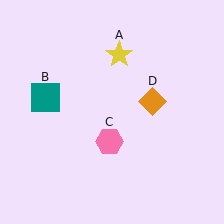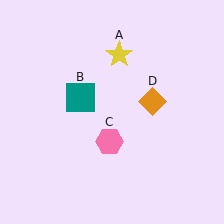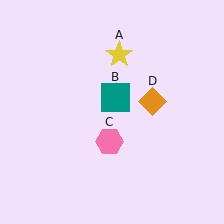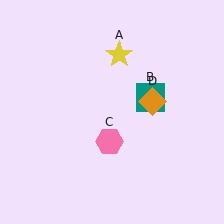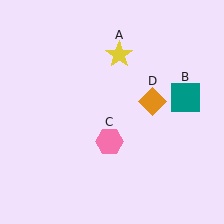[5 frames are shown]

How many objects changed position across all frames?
1 object changed position: teal square (object B).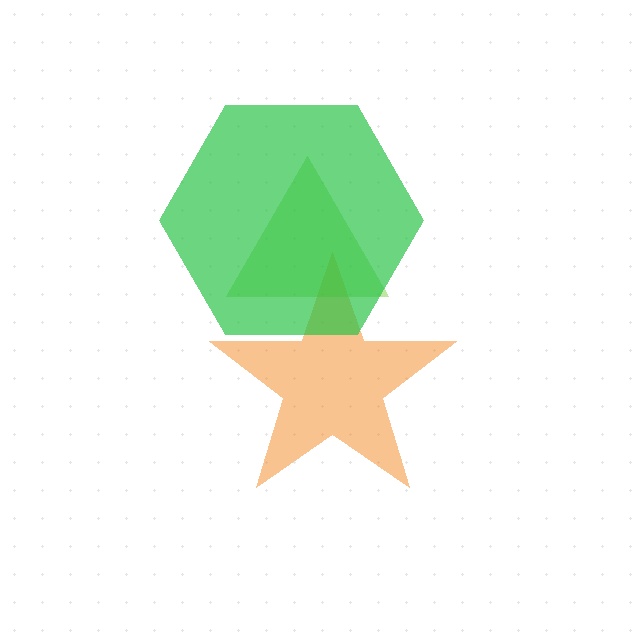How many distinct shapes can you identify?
There are 3 distinct shapes: an orange star, a lime triangle, a green hexagon.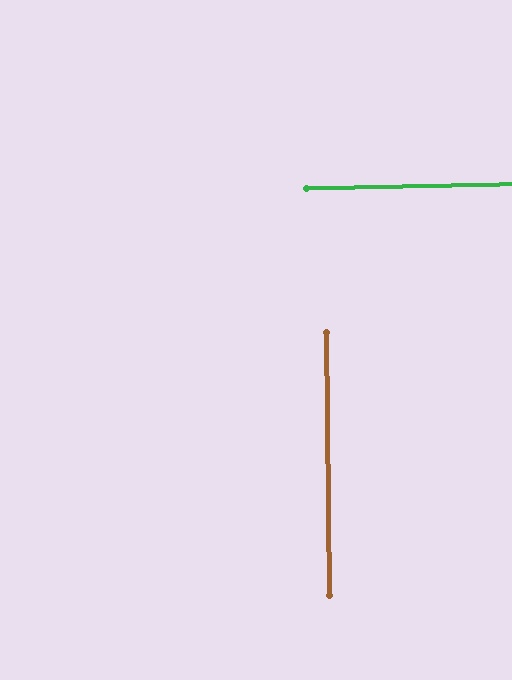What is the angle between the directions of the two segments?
Approximately 90 degrees.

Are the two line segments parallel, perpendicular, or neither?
Perpendicular — they meet at approximately 90°.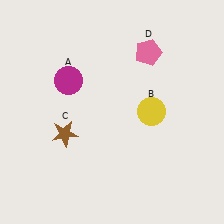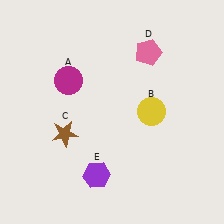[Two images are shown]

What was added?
A purple hexagon (E) was added in Image 2.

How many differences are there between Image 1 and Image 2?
There is 1 difference between the two images.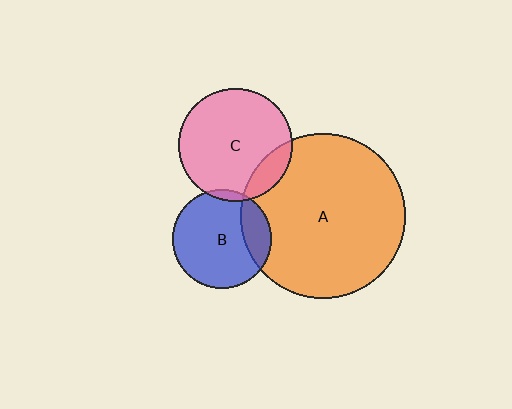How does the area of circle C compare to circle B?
Approximately 1.3 times.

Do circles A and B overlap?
Yes.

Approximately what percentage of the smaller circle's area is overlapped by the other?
Approximately 20%.